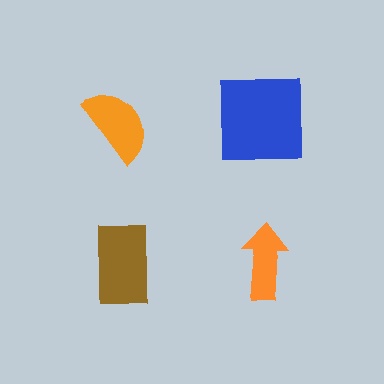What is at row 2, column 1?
A brown rectangle.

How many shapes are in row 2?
2 shapes.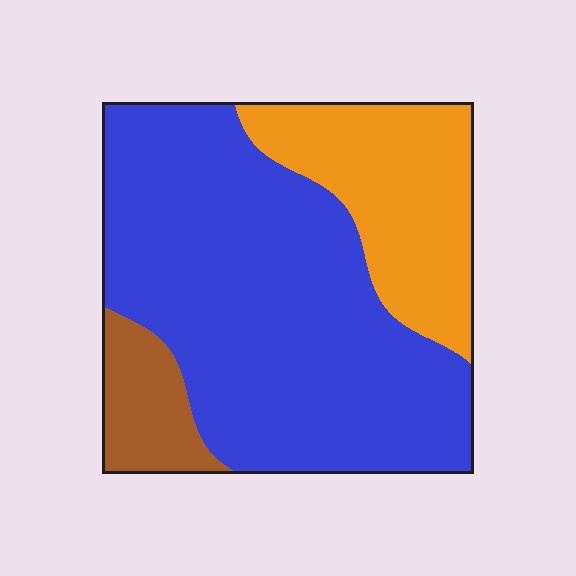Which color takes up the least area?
Brown, at roughly 10%.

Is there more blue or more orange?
Blue.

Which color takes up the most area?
Blue, at roughly 65%.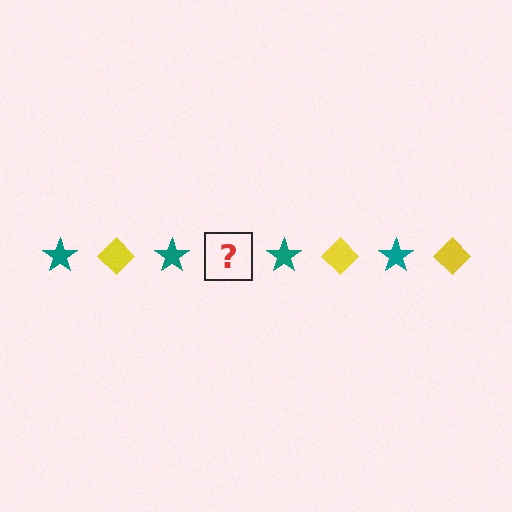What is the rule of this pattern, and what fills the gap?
The rule is that the pattern alternates between teal star and yellow diamond. The gap should be filled with a yellow diamond.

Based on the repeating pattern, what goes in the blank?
The blank should be a yellow diamond.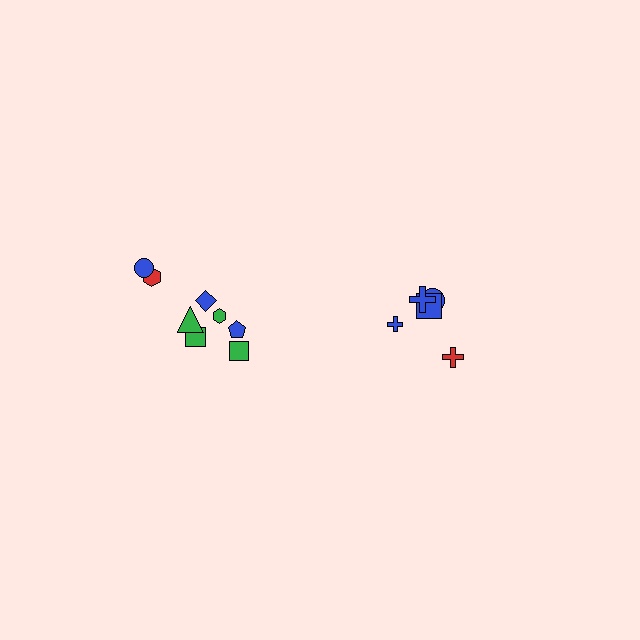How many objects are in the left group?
There are 8 objects.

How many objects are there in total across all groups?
There are 13 objects.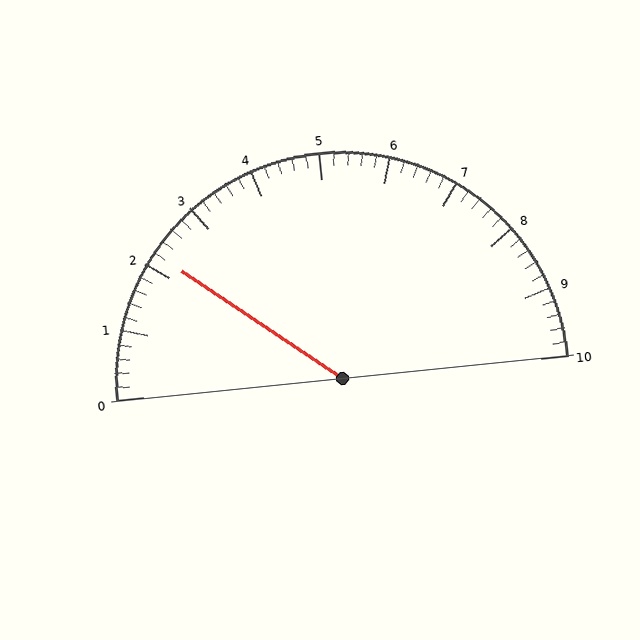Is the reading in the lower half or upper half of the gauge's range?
The reading is in the lower half of the range (0 to 10).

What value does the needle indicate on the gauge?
The needle indicates approximately 2.2.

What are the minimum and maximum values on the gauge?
The gauge ranges from 0 to 10.